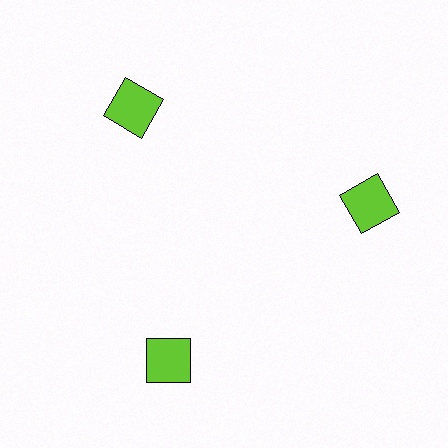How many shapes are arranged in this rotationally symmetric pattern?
There are 3 shapes, arranged in 3 groups of 1.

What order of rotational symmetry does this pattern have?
This pattern has 3-fold rotational symmetry.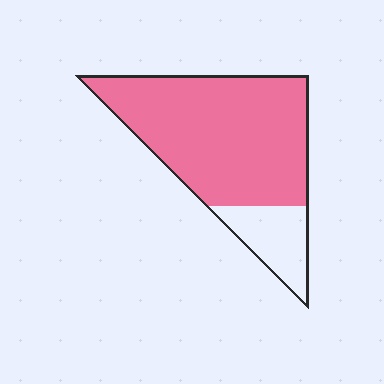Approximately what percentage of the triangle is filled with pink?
Approximately 80%.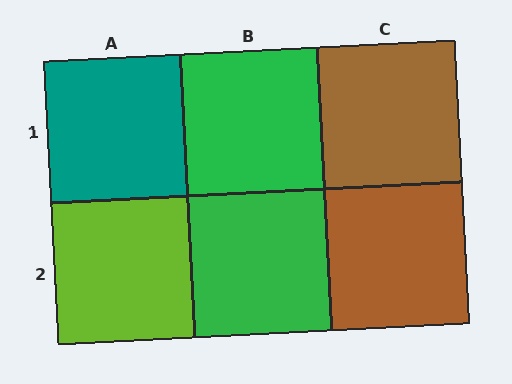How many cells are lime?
1 cell is lime.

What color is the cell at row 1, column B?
Green.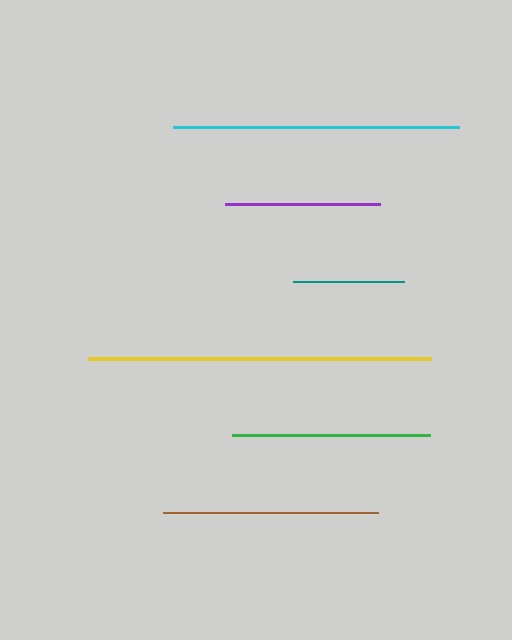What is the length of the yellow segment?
The yellow segment is approximately 343 pixels long.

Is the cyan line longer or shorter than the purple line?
The cyan line is longer than the purple line.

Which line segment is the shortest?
The teal line is the shortest at approximately 112 pixels.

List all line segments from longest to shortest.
From longest to shortest: yellow, cyan, brown, green, purple, teal.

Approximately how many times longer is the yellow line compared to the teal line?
The yellow line is approximately 3.1 times the length of the teal line.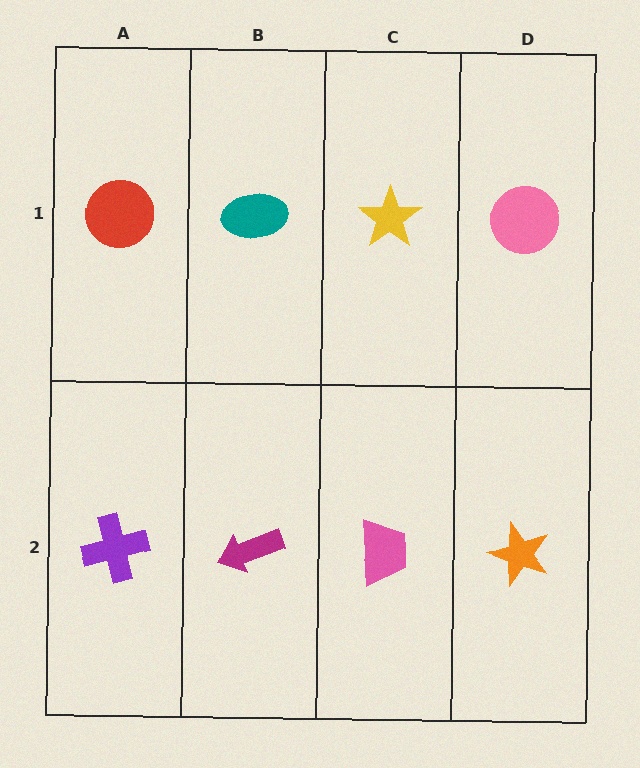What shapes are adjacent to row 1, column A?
A purple cross (row 2, column A), a teal ellipse (row 1, column B).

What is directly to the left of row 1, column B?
A red circle.